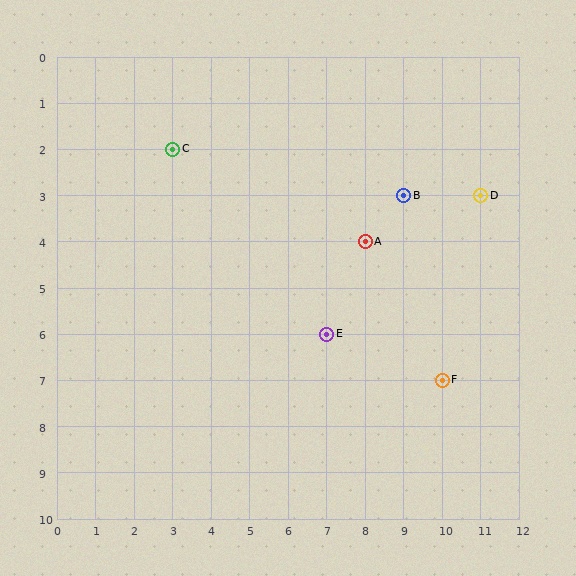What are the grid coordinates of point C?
Point C is at grid coordinates (3, 2).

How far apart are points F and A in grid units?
Points F and A are 2 columns and 3 rows apart (about 3.6 grid units diagonally).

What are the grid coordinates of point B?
Point B is at grid coordinates (9, 3).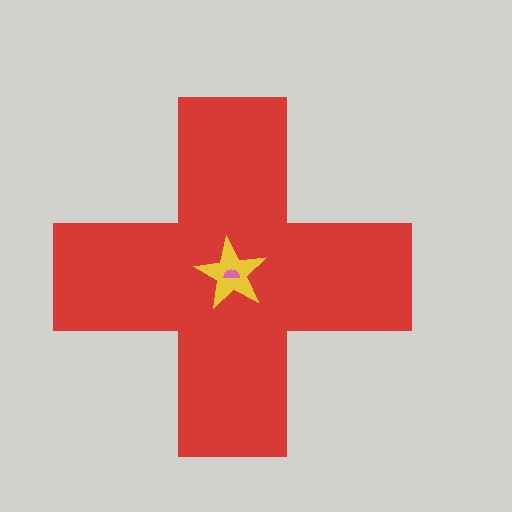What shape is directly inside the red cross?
The yellow star.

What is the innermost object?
The pink semicircle.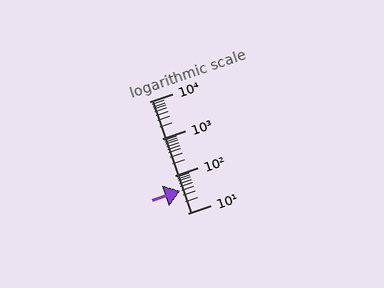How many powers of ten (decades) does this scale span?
The scale spans 3 decades, from 10 to 10000.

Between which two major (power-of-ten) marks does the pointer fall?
The pointer is between 10 and 100.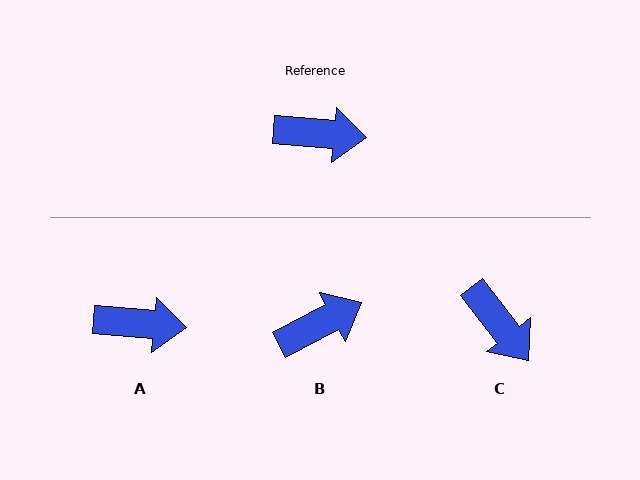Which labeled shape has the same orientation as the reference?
A.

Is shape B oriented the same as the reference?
No, it is off by about 33 degrees.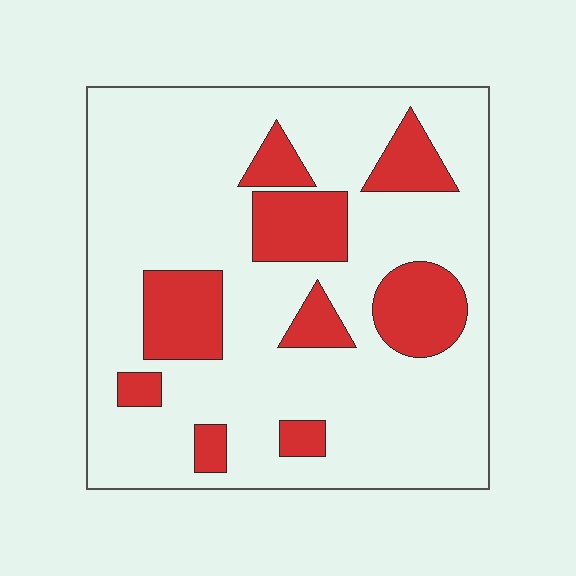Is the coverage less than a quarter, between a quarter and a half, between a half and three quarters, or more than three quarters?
Less than a quarter.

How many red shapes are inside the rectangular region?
9.